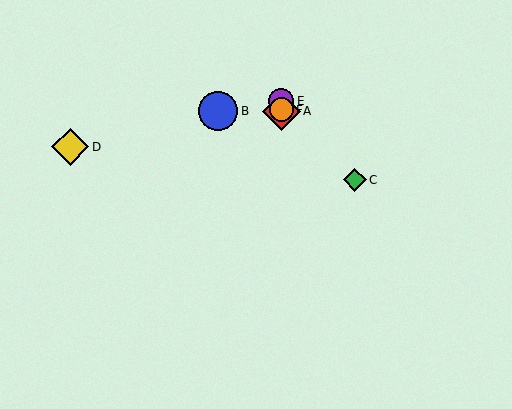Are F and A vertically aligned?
Yes, both are at x≈281.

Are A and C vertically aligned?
No, A is at x≈281 and C is at x≈355.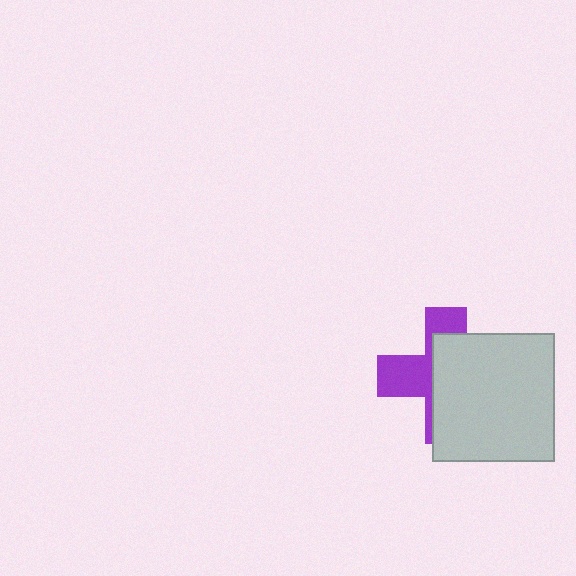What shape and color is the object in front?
The object in front is a light gray rectangle.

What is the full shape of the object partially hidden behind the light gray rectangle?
The partially hidden object is a purple cross.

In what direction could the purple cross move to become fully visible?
The purple cross could move left. That would shift it out from behind the light gray rectangle entirely.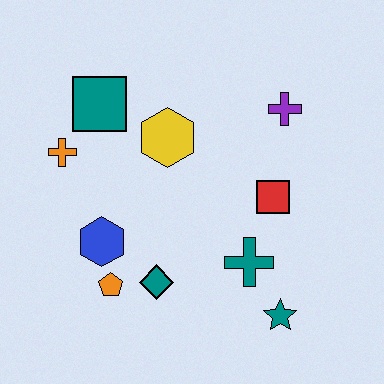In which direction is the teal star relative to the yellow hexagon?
The teal star is below the yellow hexagon.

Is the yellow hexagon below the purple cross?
Yes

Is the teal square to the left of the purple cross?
Yes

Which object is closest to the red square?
The teal cross is closest to the red square.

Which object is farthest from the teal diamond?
The purple cross is farthest from the teal diamond.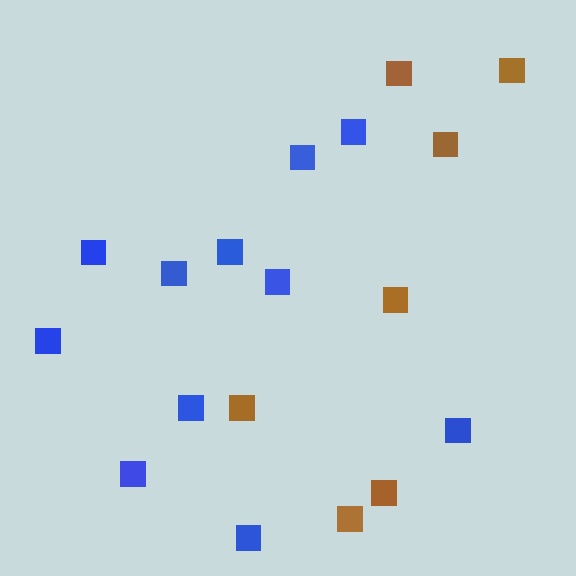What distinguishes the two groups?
There are 2 groups: one group of brown squares (7) and one group of blue squares (11).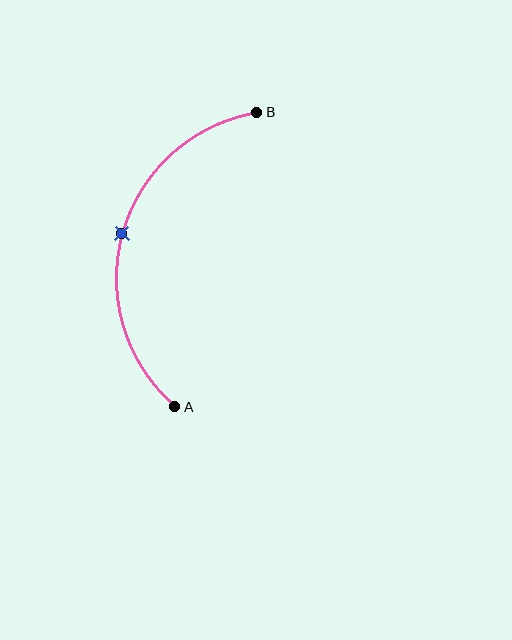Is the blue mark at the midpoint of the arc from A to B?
Yes. The blue mark lies on the arc at equal arc-length from both A and B — it is the arc midpoint.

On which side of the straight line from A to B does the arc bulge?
The arc bulges to the left of the straight line connecting A and B.